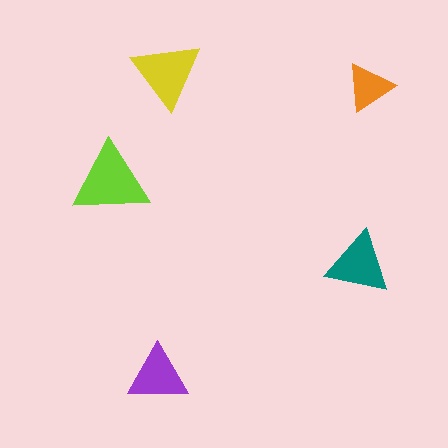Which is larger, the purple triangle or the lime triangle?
The lime one.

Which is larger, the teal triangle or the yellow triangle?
The yellow one.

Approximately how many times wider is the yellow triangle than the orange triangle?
About 1.5 times wider.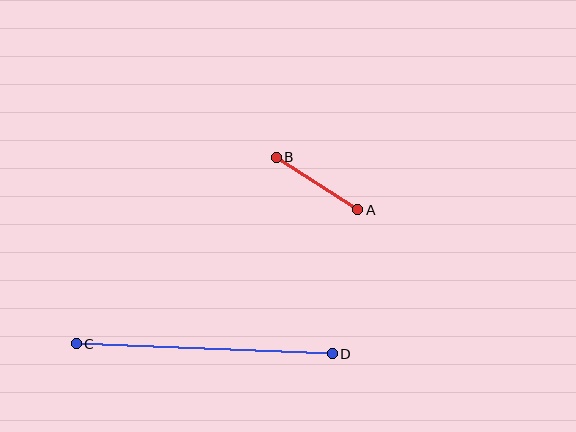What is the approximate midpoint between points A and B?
The midpoint is at approximately (317, 184) pixels.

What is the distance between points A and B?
The distance is approximately 97 pixels.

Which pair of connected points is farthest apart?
Points C and D are farthest apart.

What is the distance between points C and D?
The distance is approximately 256 pixels.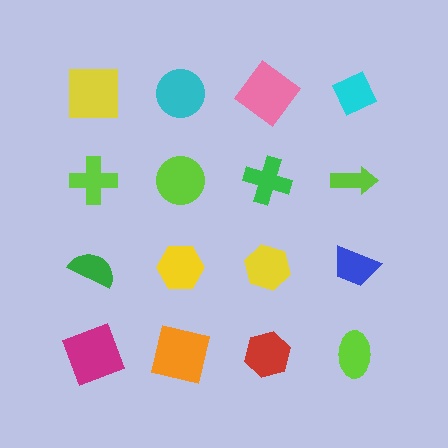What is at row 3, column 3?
A yellow hexagon.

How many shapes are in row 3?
4 shapes.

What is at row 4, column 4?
A lime ellipse.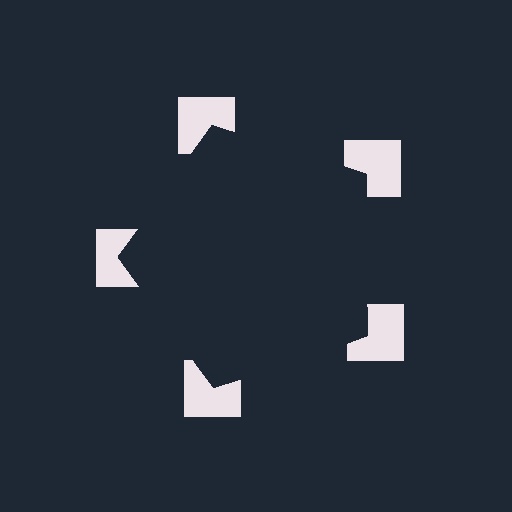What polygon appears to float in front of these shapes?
An illusory pentagon — its edges are inferred from the aligned wedge cuts in the notched squares, not physically drawn.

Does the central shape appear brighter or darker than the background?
It typically appears slightly darker than the background, even though no actual brightness change is drawn.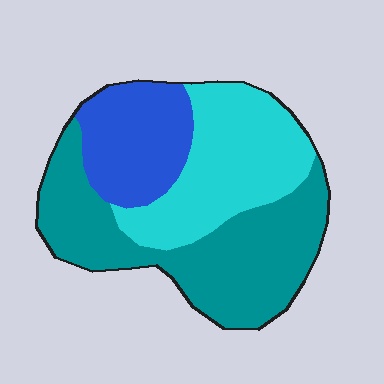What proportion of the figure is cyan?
Cyan covers about 35% of the figure.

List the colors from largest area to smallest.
From largest to smallest: teal, cyan, blue.